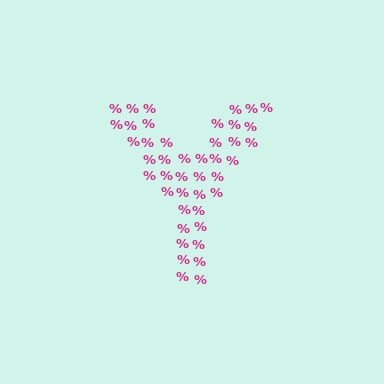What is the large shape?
The large shape is the letter Y.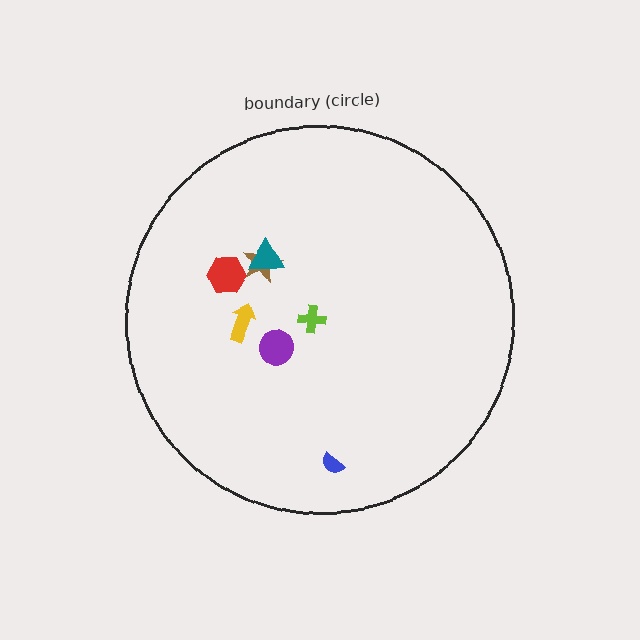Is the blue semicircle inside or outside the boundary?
Inside.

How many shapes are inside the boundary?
7 inside, 0 outside.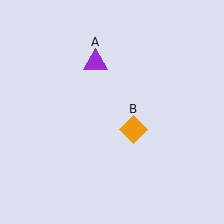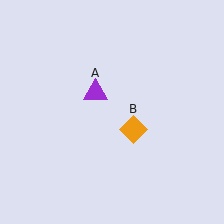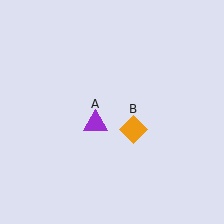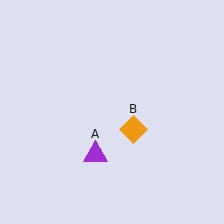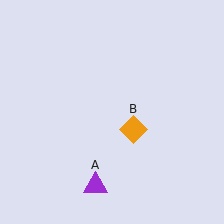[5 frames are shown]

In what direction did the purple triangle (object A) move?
The purple triangle (object A) moved down.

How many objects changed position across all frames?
1 object changed position: purple triangle (object A).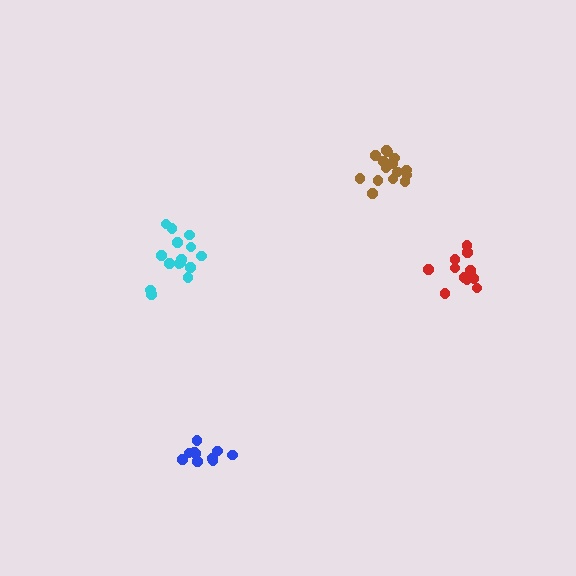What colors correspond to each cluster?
The clusters are colored: brown, blue, cyan, red.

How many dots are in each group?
Group 1: 15 dots, Group 2: 10 dots, Group 3: 15 dots, Group 4: 11 dots (51 total).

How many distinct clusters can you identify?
There are 4 distinct clusters.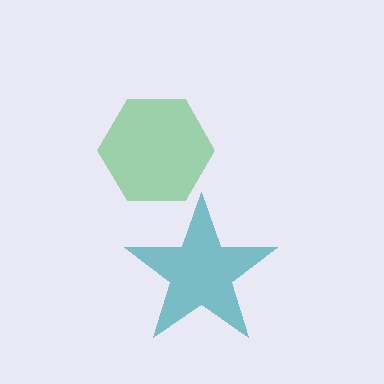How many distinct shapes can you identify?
There are 2 distinct shapes: a teal star, a green hexagon.